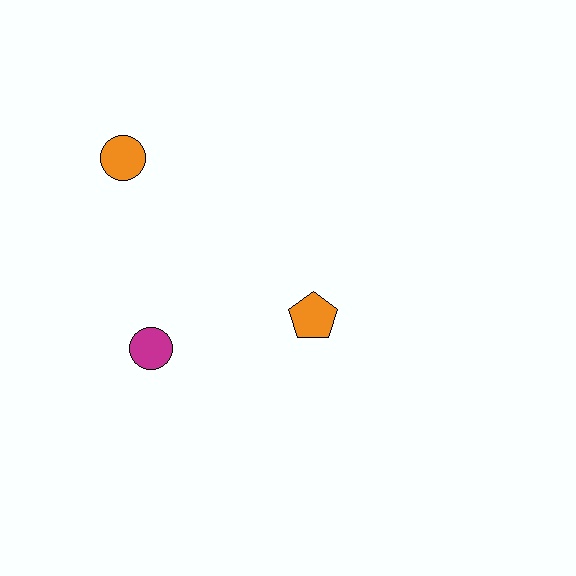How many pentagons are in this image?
There is 1 pentagon.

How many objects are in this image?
There are 3 objects.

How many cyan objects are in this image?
There are no cyan objects.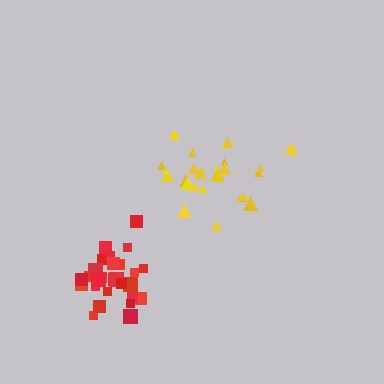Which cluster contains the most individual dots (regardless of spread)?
Red (29).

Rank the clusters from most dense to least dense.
red, yellow.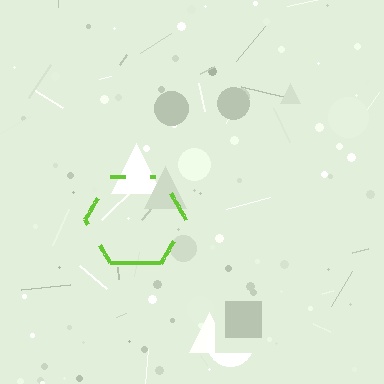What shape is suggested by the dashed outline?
The dashed outline suggests a hexagon.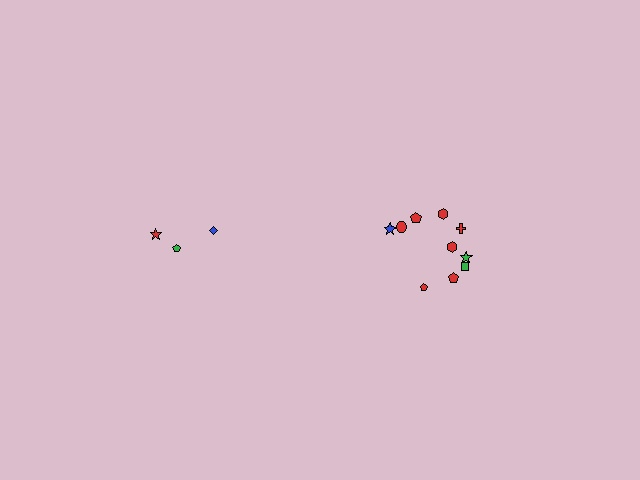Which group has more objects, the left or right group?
The right group.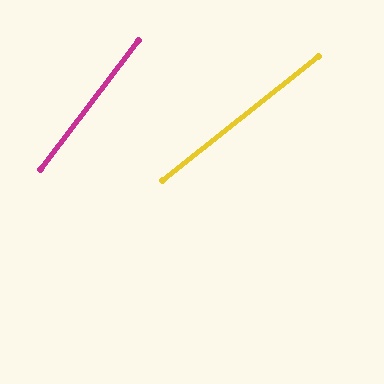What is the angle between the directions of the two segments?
Approximately 14 degrees.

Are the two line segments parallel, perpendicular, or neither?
Neither parallel nor perpendicular — they differ by about 14°.